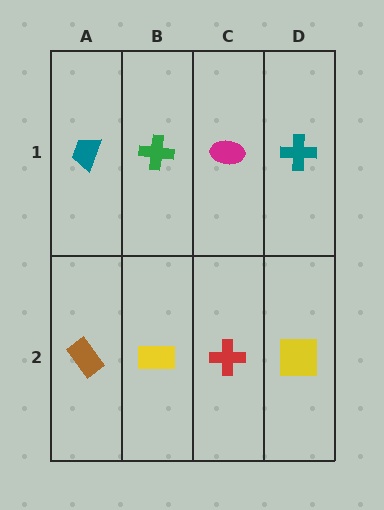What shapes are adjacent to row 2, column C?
A magenta ellipse (row 1, column C), a yellow rectangle (row 2, column B), a yellow square (row 2, column D).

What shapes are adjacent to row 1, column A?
A brown rectangle (row 2, column A), a green cross (row 1, column B).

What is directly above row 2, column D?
A teal cross.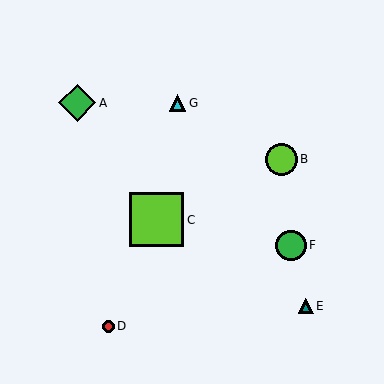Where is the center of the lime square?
The center of the lime square is at (157, 220).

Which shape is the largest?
The lime square (labeled C) is the largest.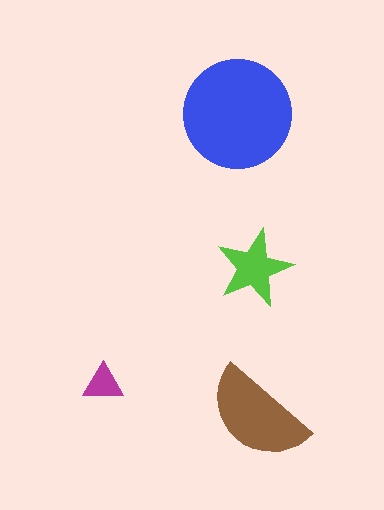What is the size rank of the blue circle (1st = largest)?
1st.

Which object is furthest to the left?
The magenta triangle is leftmost.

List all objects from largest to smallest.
The blue circle, the brown semicircle, the lime star, the magenta triangle.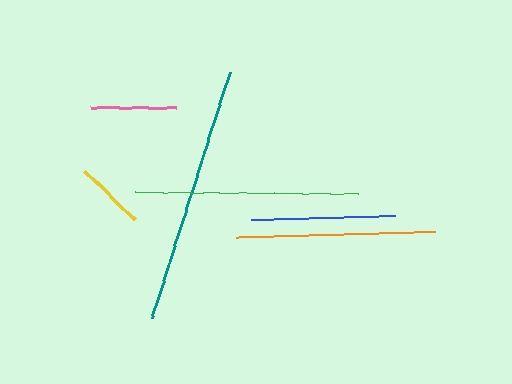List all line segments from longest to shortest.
From longest to shortest: teal, green, orange, blue, pink, yellow.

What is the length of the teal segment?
The teal segment is approximately 259 pixels long.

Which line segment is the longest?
The teal line is the longest at approximately 259 pixels.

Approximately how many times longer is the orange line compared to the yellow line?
The orange line is approximately 2.9 times the length of the yellow line.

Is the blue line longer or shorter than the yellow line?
The blue line is longer than the yellow line.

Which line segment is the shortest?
The yellow line is the shortest at approximately 70 pixels.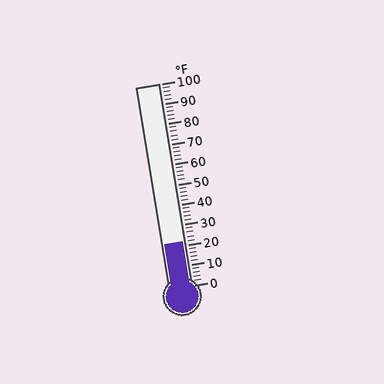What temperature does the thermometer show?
The thermometer shows approximately 22°F.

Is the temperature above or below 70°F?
The temperature is below 70°F.